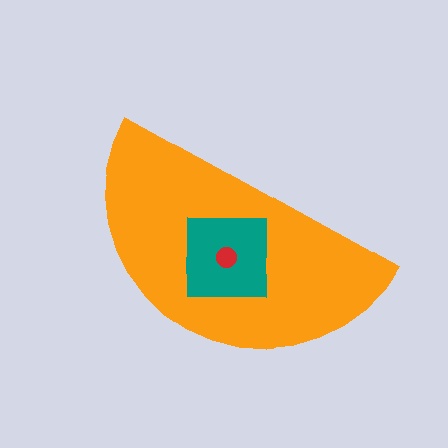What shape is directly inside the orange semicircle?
The teal square.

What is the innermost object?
The red circle.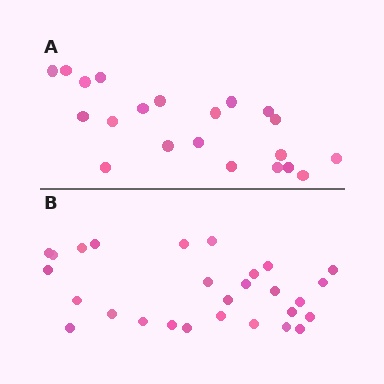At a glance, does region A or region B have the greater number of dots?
Region B (the bottom region) has more dots.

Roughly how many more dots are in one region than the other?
Region B has roughly 8 or so more dots than region A.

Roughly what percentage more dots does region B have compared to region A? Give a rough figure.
About 35% more.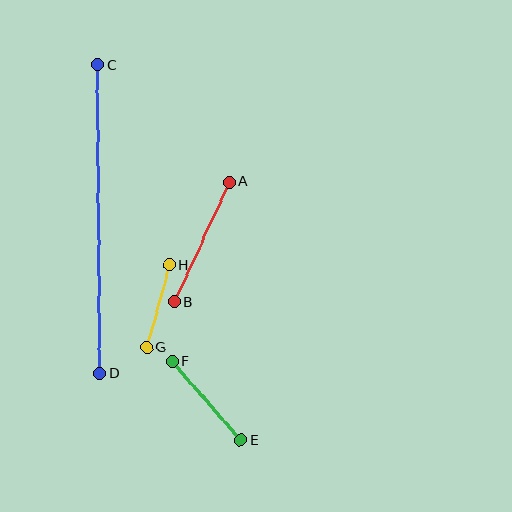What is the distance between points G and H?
The distance is approximately 85 pixels.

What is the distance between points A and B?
The distance is approximately 132 pixels.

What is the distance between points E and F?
The distance is approximately 104 pixels.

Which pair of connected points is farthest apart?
Points C and D are farthest apart.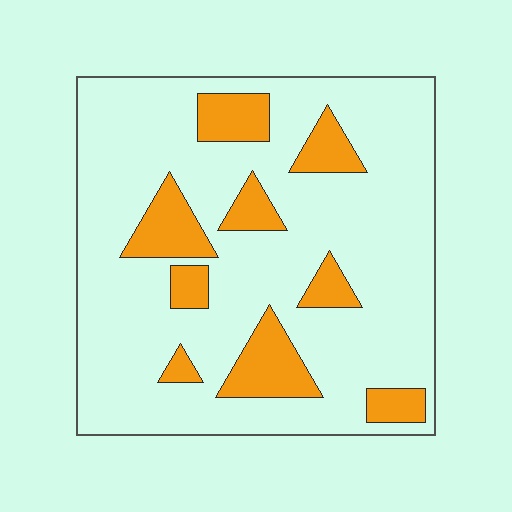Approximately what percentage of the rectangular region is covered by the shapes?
Approximately 20%.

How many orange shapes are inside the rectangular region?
9.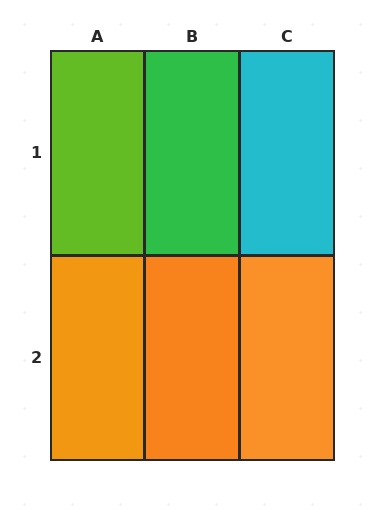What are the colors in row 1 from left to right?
Lime, green, cyan.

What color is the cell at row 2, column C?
Orange.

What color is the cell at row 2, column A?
Orange.